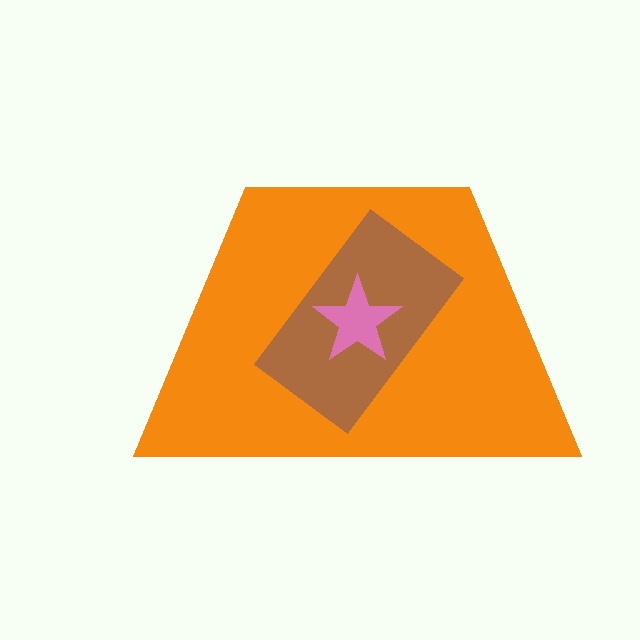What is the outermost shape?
The orange trapezoid.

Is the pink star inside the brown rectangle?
Yes.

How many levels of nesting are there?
3.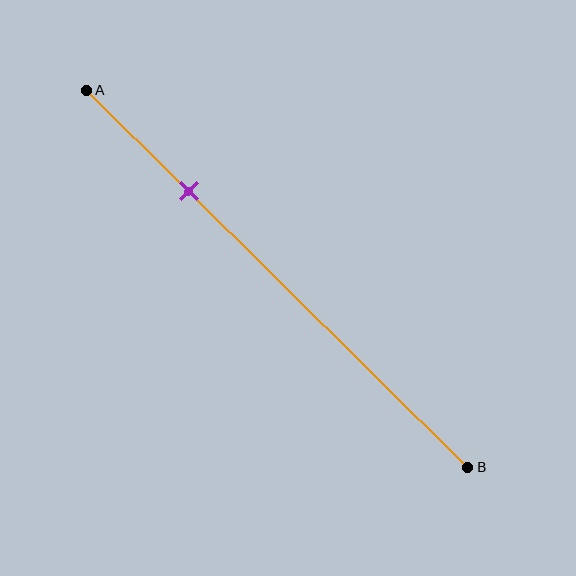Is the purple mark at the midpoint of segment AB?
No, the mark is at about 25% from A, not at the 50% midpoint.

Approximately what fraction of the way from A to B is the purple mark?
The purple mark is approximately 25% of the way from A to B.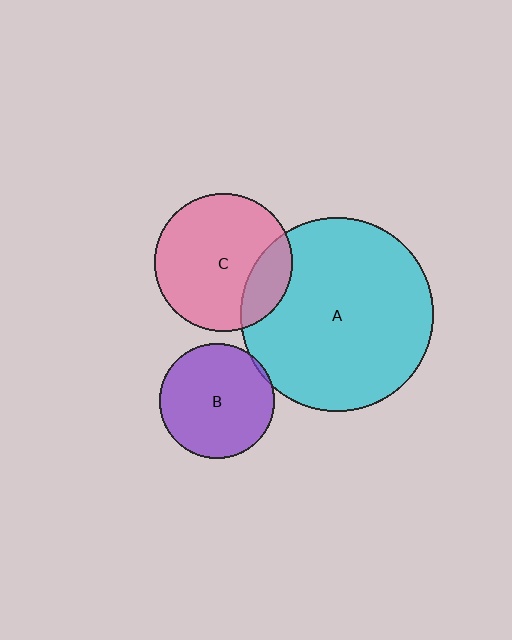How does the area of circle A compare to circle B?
Approximately 2.8 times.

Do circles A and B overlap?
Yes.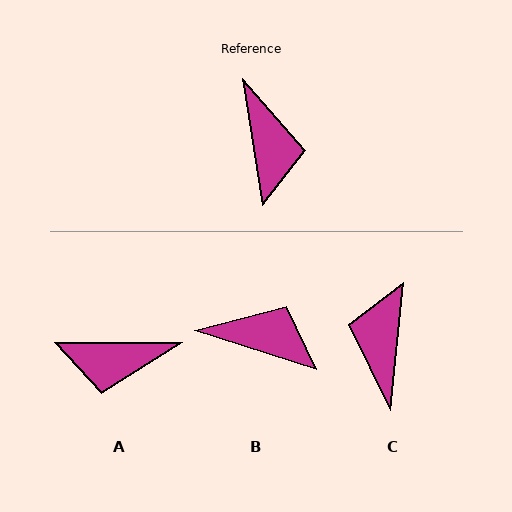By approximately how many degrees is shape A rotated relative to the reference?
Approximately 99 degrees clockwise.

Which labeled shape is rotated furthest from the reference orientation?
C, about 165 degrees away.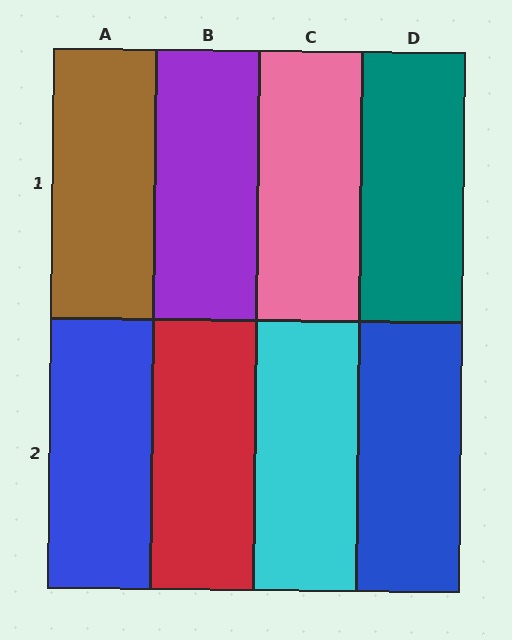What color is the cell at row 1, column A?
Brown.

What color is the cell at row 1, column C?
Pink.